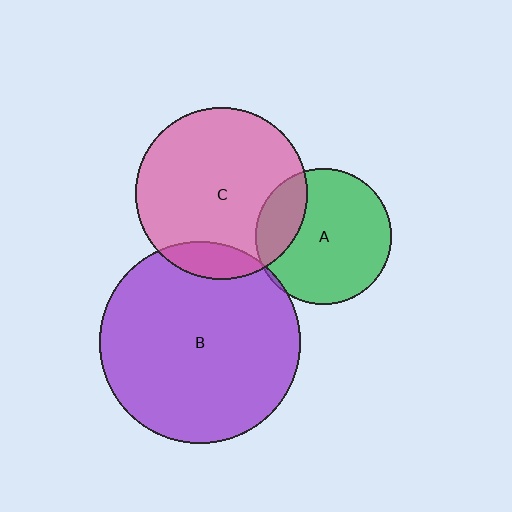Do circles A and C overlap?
Yes.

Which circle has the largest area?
Circle B (purple).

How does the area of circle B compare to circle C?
Approximately 1.4 times.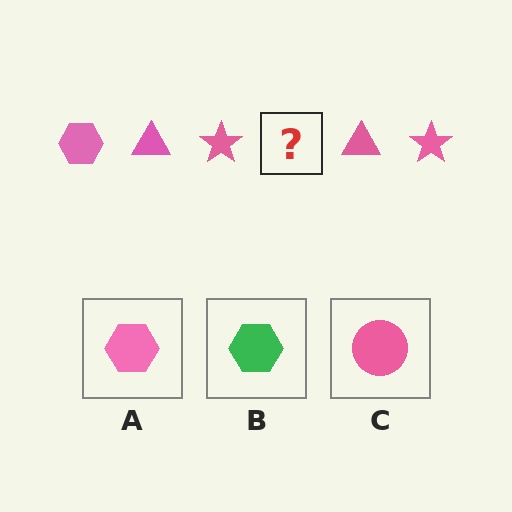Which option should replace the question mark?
Option A.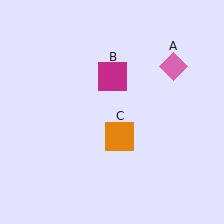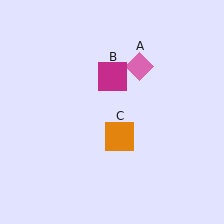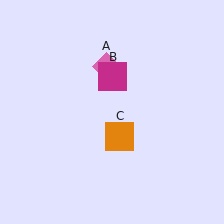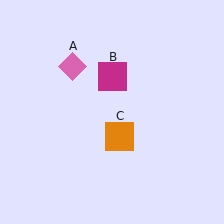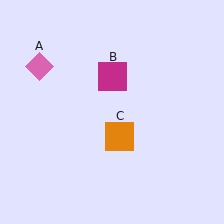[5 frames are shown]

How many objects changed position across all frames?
1 object changed position: pink diamond (object A).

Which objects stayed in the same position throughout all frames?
Magenta square (object B) and orange square (object C) remained stationary.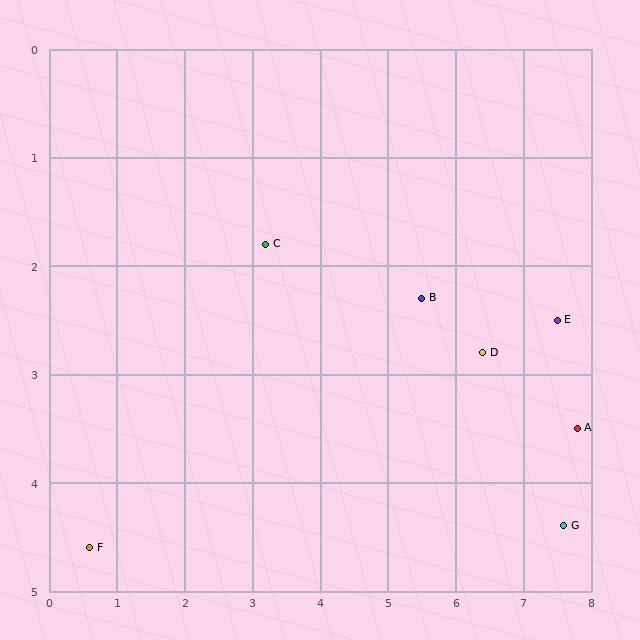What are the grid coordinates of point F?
Point F is at approximately (0.6, 4.6).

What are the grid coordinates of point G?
Point G is at approximately (7.6, 4.4).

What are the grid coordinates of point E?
Point E is at approximately (7.5, 2.5).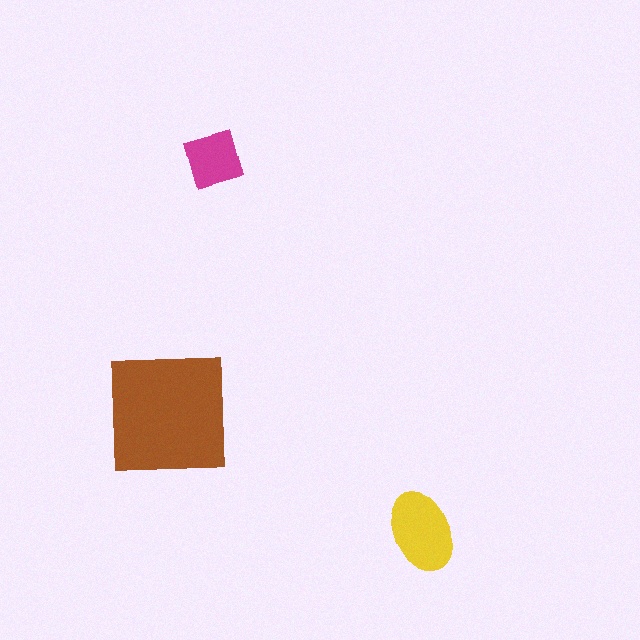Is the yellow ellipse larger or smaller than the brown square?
Smaller.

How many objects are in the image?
There are 3 objects in the image.